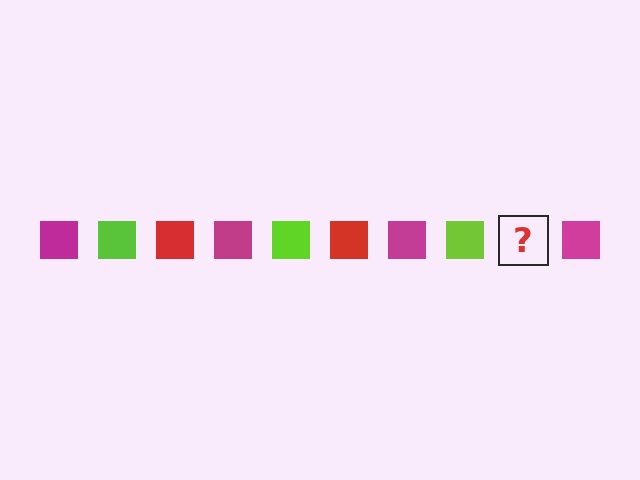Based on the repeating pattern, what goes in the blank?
The blank should be a red square.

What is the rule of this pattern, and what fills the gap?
The rule is that the pattern cycles through magenta, lime, red squares. The gap should be filled with a red square.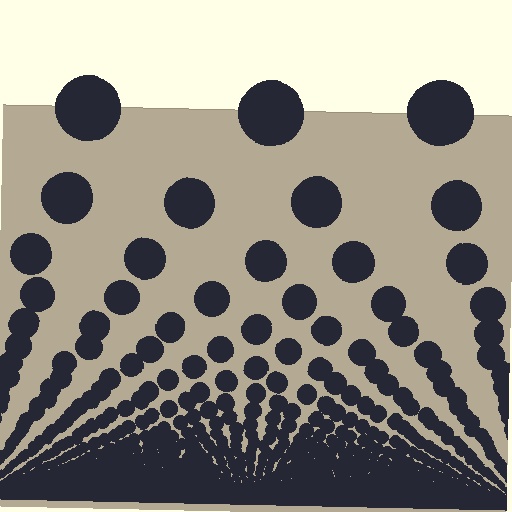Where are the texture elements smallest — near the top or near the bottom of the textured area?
Near the bottom.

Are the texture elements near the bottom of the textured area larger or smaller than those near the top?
Smaller. The gradient is inverted — elements near the bottom are smaller and denser.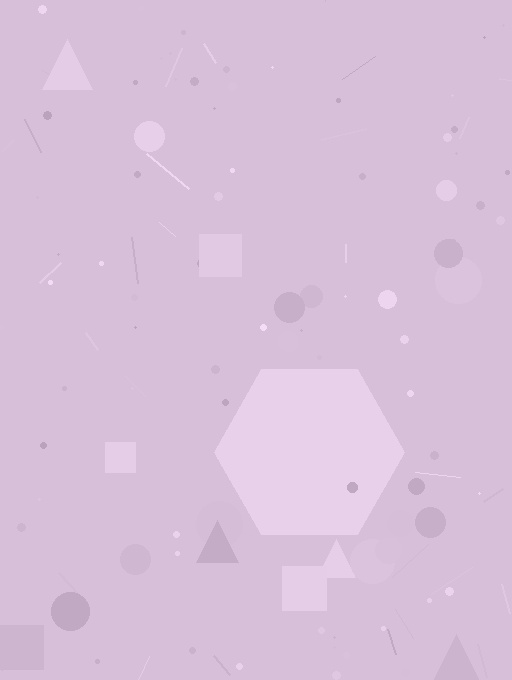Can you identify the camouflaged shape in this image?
The camouflaged shape is a hexagon.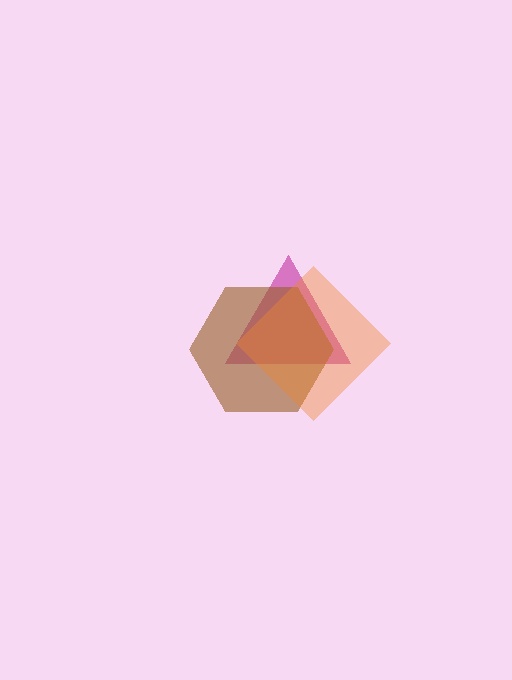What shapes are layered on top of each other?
The layered shapes are: a magenta triangle, a brown hexagon, an orange diamond.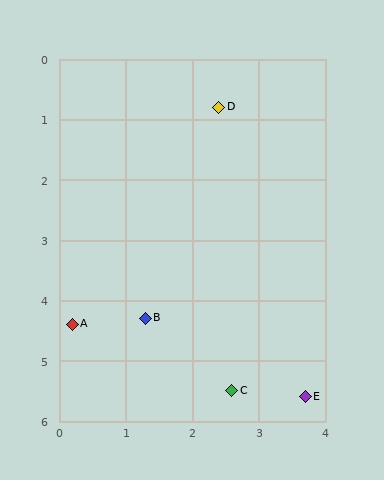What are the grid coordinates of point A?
Point A is at approximately (0.2, 4.4).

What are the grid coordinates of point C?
Point C is at approximately (2.6, 5.5).